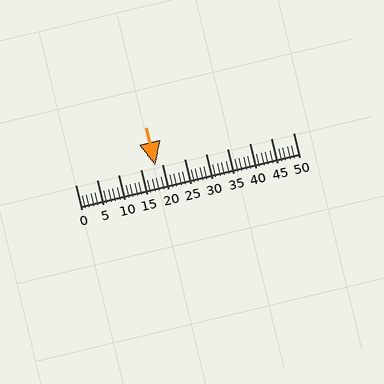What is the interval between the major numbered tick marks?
The major tick marks are spaced 5 units apart.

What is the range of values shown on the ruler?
The ruler shows values from 0 to 50.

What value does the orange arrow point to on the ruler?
The orange arrow points to approximately 18.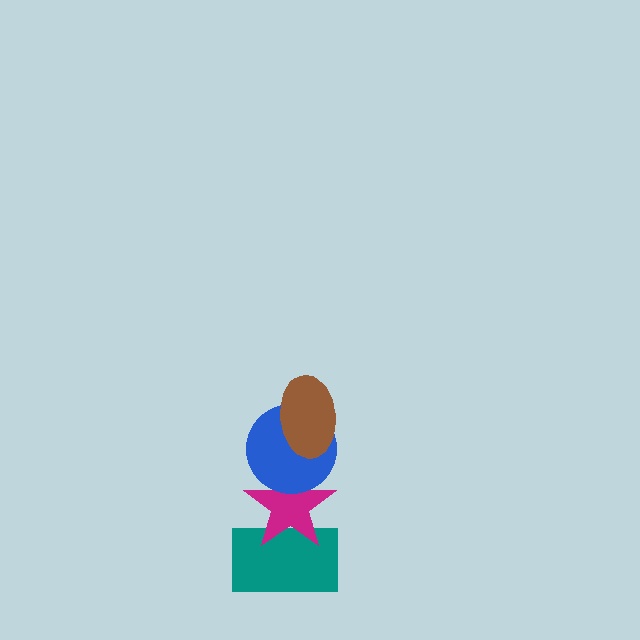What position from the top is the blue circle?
The blue circle is 2nd from the top.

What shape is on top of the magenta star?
The blue circle is on top of the magenta star.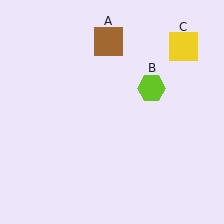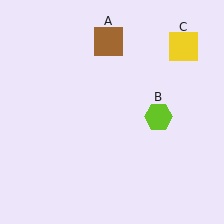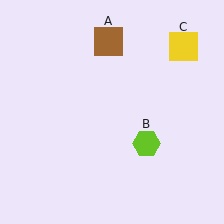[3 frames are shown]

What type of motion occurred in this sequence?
The lime hexagon (object B) rotated clockwise around the center of the scene.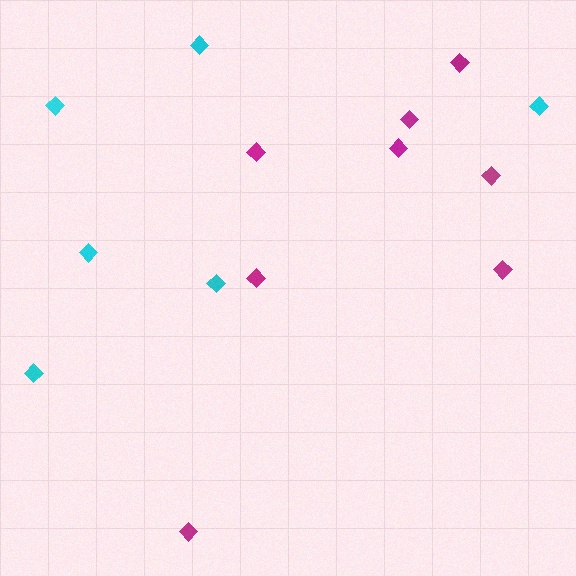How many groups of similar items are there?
There are 2 groups: one group of magenta diamonds (8) and one group of cyan diamonds (6).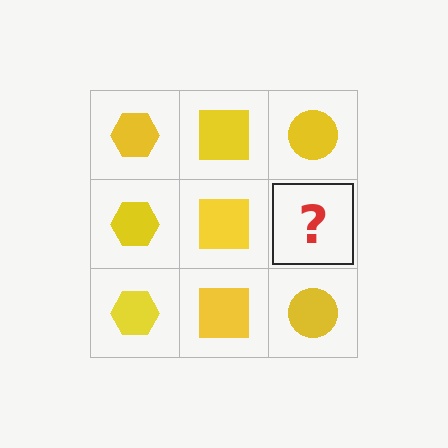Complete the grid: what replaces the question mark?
The question mark should be replaced with a yellow circle.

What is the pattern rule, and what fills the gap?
The rule is that each column has a consistent shape. The gap should be filled with a yellow circle.